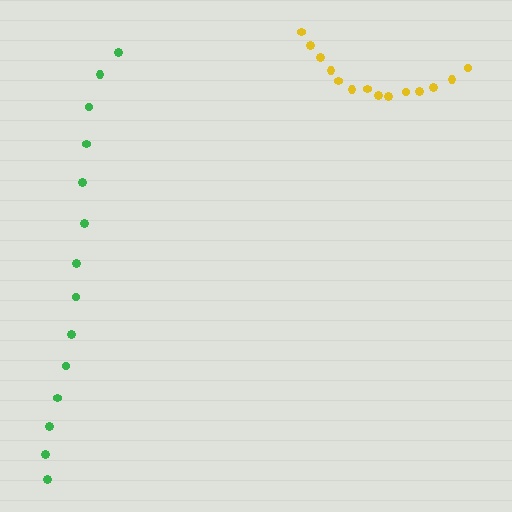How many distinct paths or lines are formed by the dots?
There are 2 distinct paths.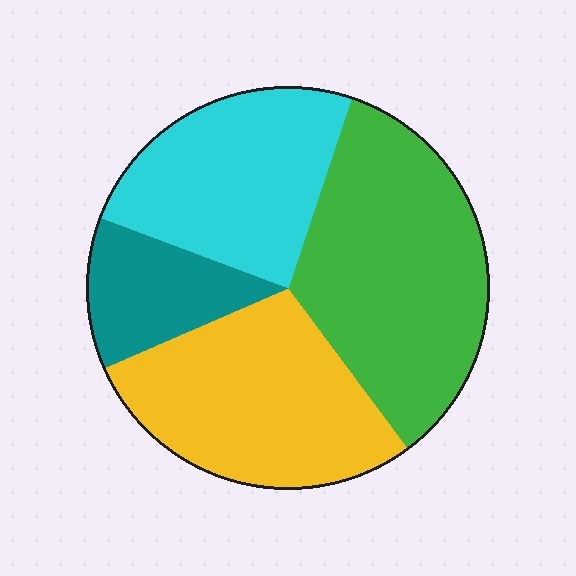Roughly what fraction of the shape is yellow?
Yellow takes up about one quarter (1/4) of the shape.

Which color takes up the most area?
Green, at roughly 35%.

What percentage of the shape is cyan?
Cyan takes up less than a quarter of the shape.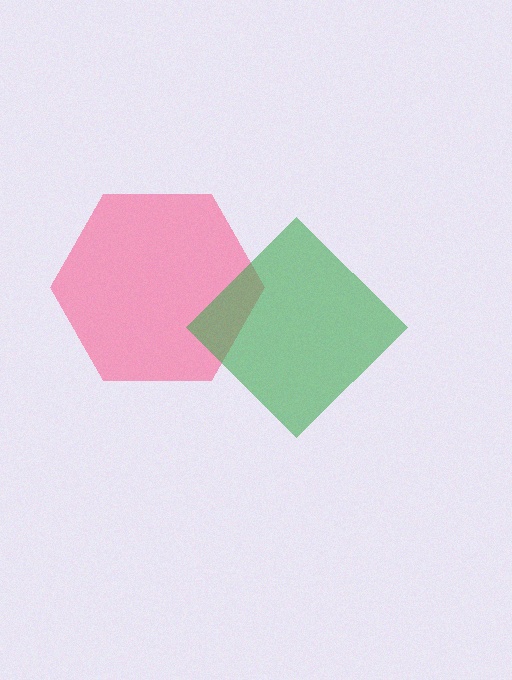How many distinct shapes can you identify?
There are 2 distinct shapes: a pink hexagon, a green diamond.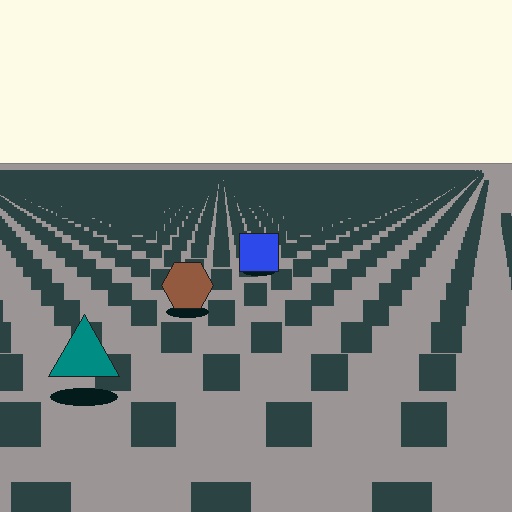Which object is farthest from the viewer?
The blue square is farthest from the viewer. It appears smaller and the ground texture around it is denser.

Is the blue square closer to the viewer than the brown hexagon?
No. The brown hexagon is closer — you can tell from the texture gradient: the ground texture is coarser near it.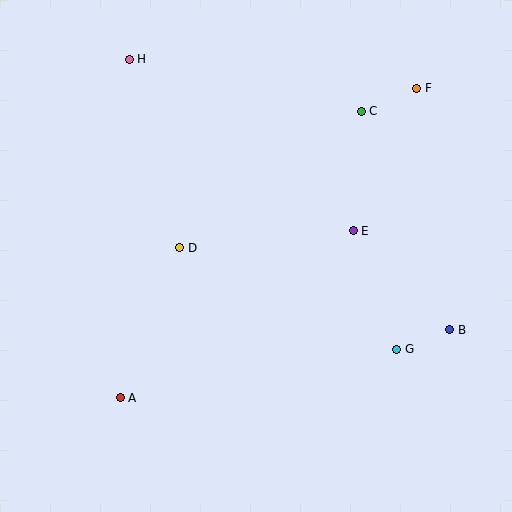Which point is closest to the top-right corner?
Point F is closest to the top-right corner.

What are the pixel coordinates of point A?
Point A is at (120, 398).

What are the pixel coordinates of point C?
Point C is at (361, 111).